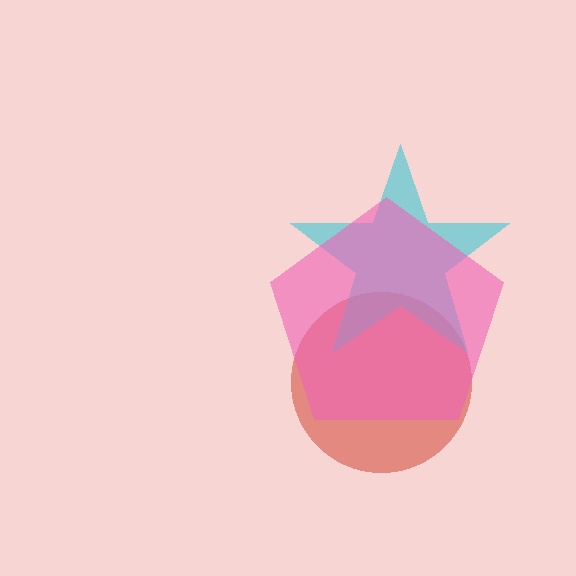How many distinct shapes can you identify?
There are 3 distinct shapes: a red circle, a cyan star, a pink pentagon.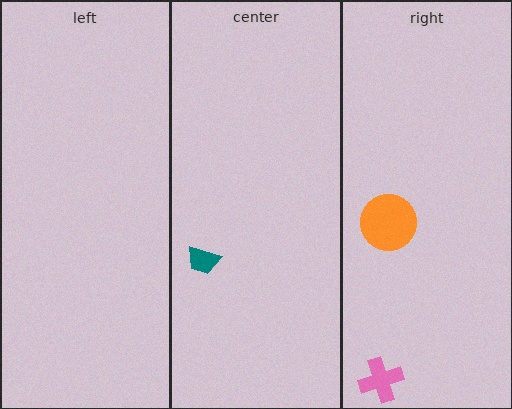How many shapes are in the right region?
2.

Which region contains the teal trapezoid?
The center region.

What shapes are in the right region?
The orange circle, the pink cross.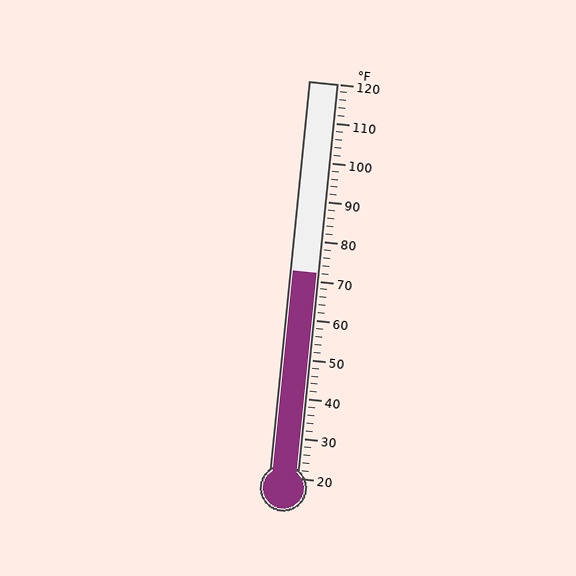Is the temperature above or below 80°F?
The temperature is below 80°F.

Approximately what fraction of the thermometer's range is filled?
The thermometer is filled to approximately 50% of its range.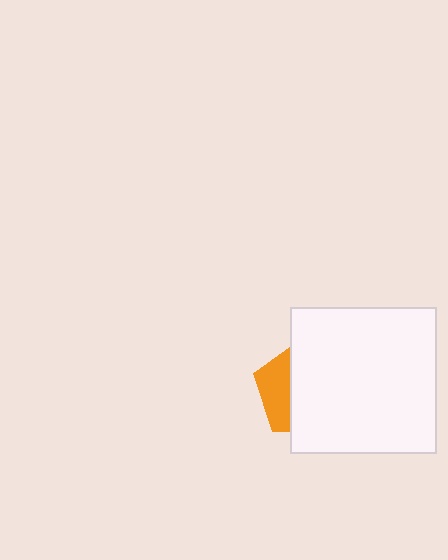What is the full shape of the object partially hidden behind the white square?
The partially hidden object is an orange pentagon.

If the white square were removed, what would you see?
You would see the complete orange pentagon.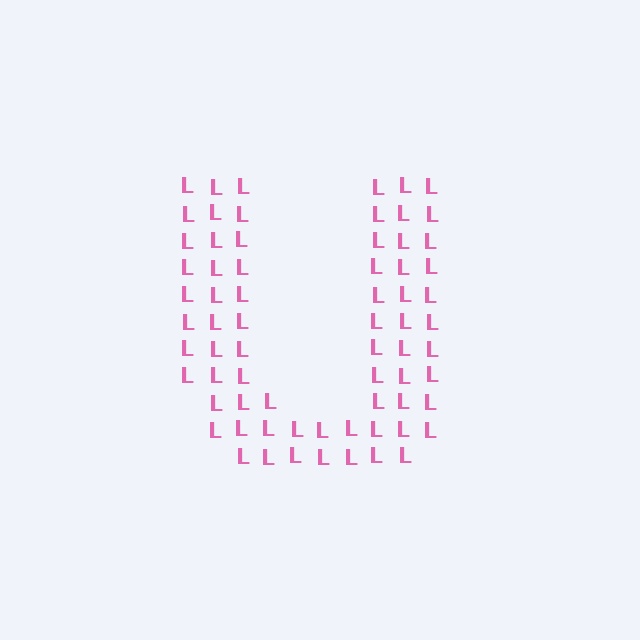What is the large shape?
The large shape is the letter U.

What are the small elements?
The small elements are letter L's.